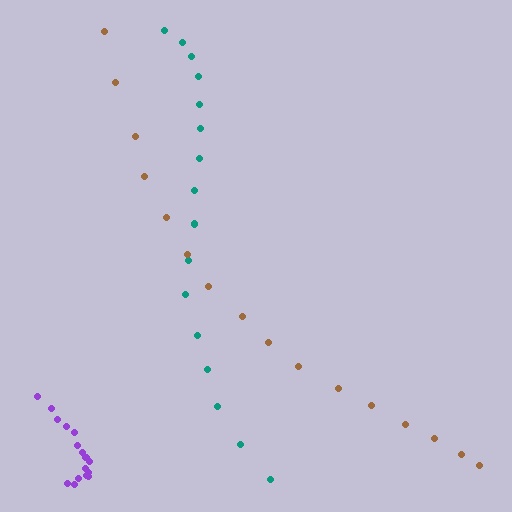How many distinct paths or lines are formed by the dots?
There are 3 distinct paths.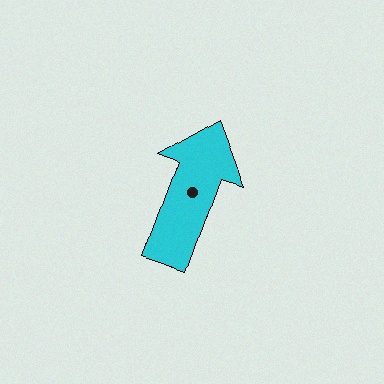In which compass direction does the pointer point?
North.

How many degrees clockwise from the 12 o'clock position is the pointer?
Approximately 20 degrees.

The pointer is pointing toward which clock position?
Roughly 1 o'clock.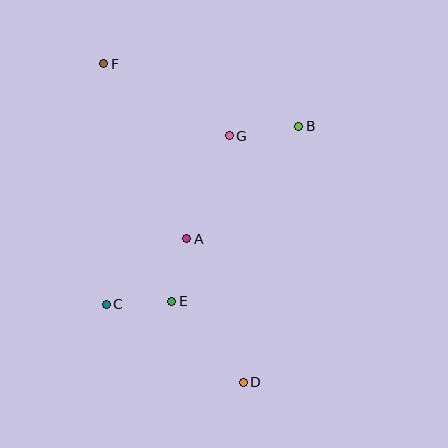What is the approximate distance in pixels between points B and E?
The distance between B and E is approximately 216 pixels.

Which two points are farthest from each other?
Points D and F are farthest from each other.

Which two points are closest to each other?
Points A and E are closest to each other.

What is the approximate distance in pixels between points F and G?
The distance between F and G is approximately 145 pixels.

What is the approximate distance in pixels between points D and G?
The distance between D and G is approximately 247 pixels.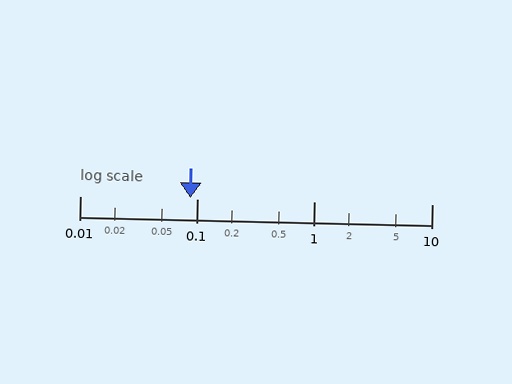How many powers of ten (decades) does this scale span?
The scale spans 3 decades, from 0.01 to 10.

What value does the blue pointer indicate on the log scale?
The pointer indicates approximately 0.088.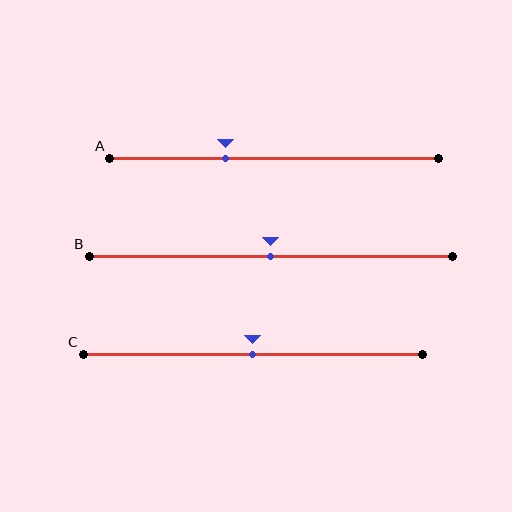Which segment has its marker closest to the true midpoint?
Segment B has its marker closest to the true midpoint.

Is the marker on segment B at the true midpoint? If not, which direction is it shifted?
Yes, the marker on segment B is at the true midpoint.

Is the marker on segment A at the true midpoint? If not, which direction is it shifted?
No, the marker on segment A is shifted to the left by about 15% of the segment length.